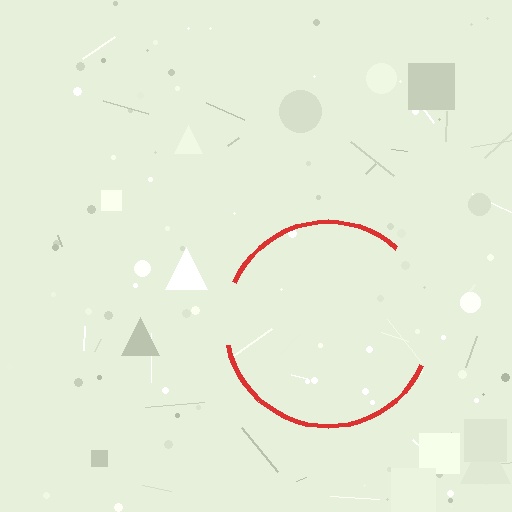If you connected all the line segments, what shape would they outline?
They would outline a circle.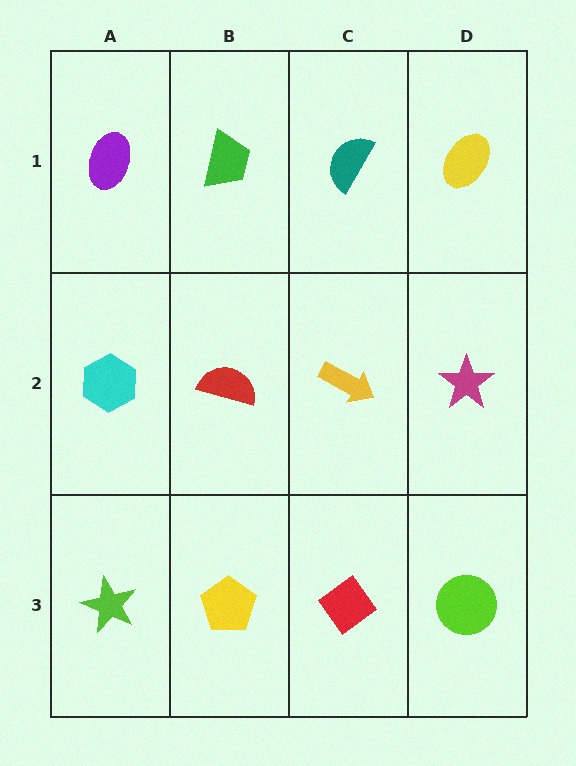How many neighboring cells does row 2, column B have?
4.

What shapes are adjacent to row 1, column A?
A cyan hexagon (row 2, column A), a green trapezoid (row 1, column B).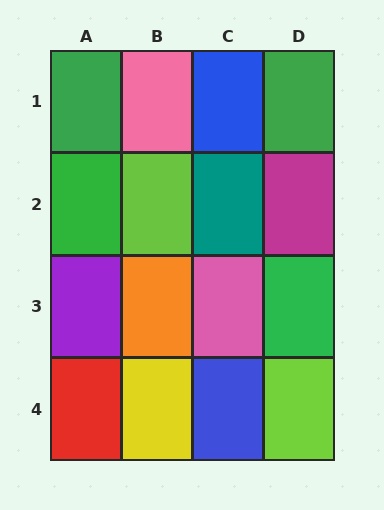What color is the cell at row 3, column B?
Orange.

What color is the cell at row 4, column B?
Yellow.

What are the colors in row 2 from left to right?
Green, lime, teal, magenta.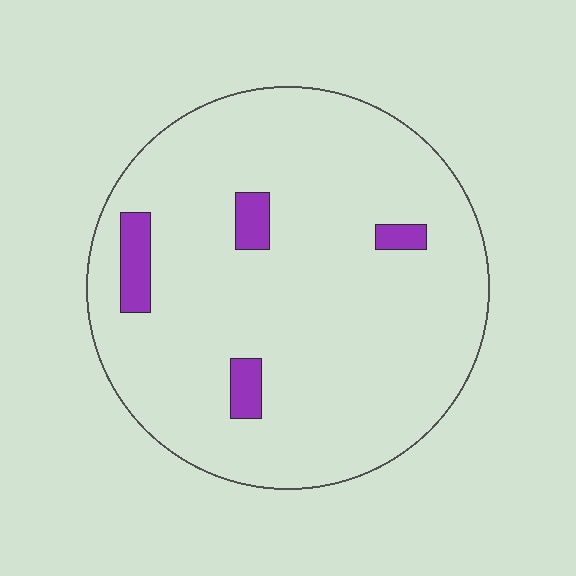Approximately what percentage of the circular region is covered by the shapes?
Approximately 5%.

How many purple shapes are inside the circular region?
4.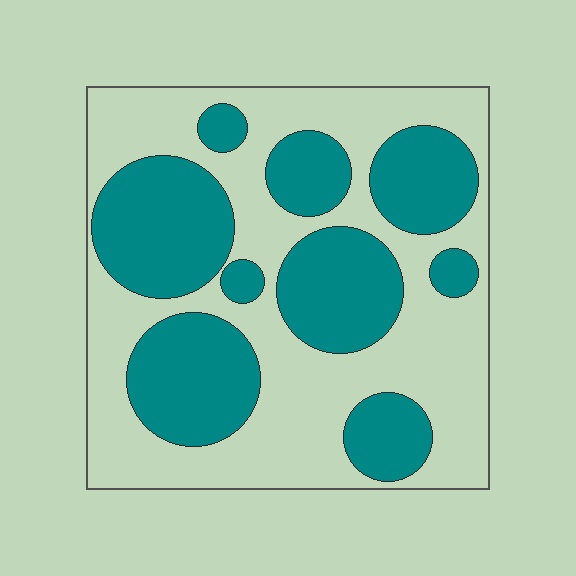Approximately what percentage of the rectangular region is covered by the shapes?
Approximately 45%.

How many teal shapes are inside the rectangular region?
9.